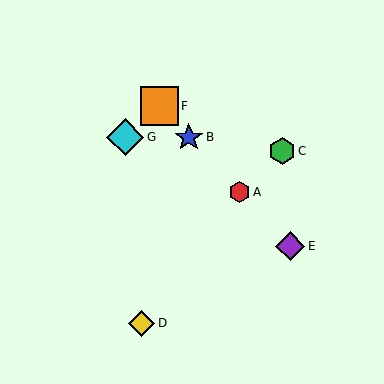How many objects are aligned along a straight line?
4 objects (A, B, E, F) are aligned along a straight line.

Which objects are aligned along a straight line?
Objects A, B, E, F are aligned along a straight line.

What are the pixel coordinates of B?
Object B is at (189, 137).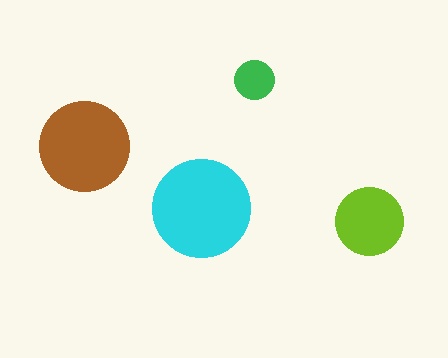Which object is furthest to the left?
The brown circle is leftmost.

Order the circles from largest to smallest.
the cyan one, the brown one, the lime one, the green one.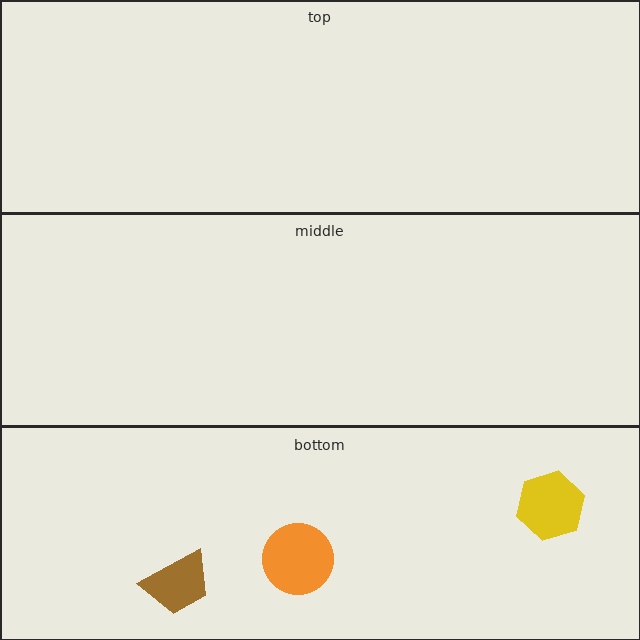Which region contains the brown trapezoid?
The bottom region.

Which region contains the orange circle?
The bottom region.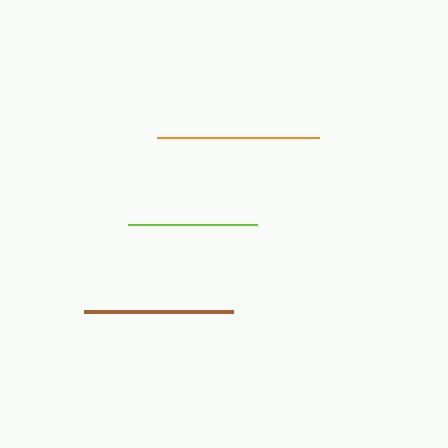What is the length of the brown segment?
The brown segment is approximately 150 pixels long.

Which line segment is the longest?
The orange line is the longest at approximately 162 pixels.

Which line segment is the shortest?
The lime line is the shortest at approximately 130 pixels.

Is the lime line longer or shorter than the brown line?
The brown line is longer than the lime line.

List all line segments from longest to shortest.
From longest to shortest: orange, brown, lime.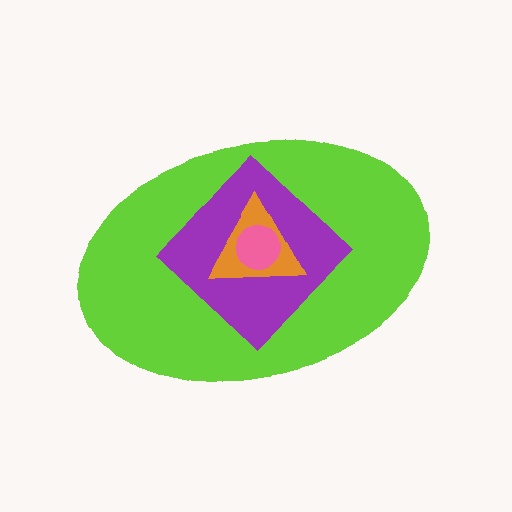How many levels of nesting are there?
4.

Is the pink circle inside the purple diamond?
Yes.